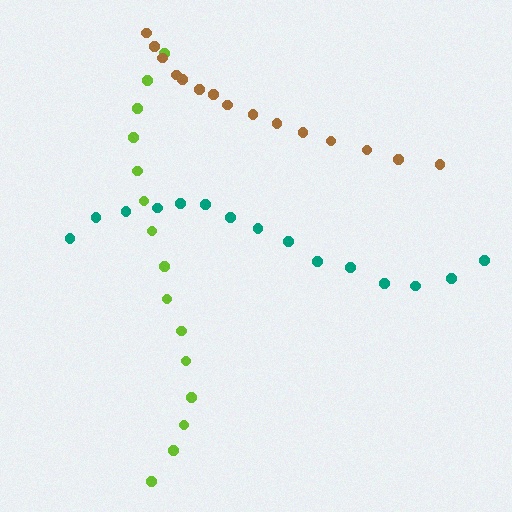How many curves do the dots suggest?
There are 3 distinct paths.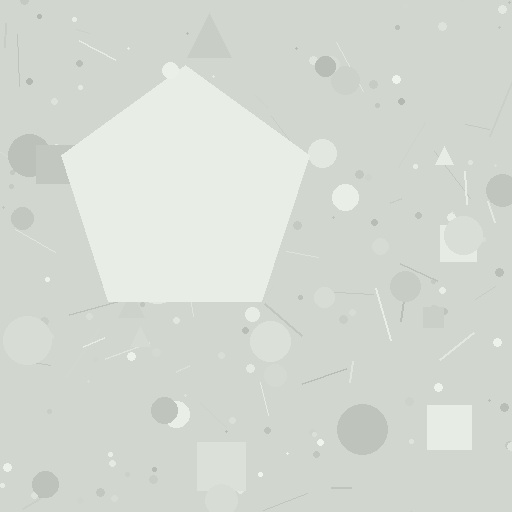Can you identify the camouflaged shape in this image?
The camouflaged shape is a pentagon.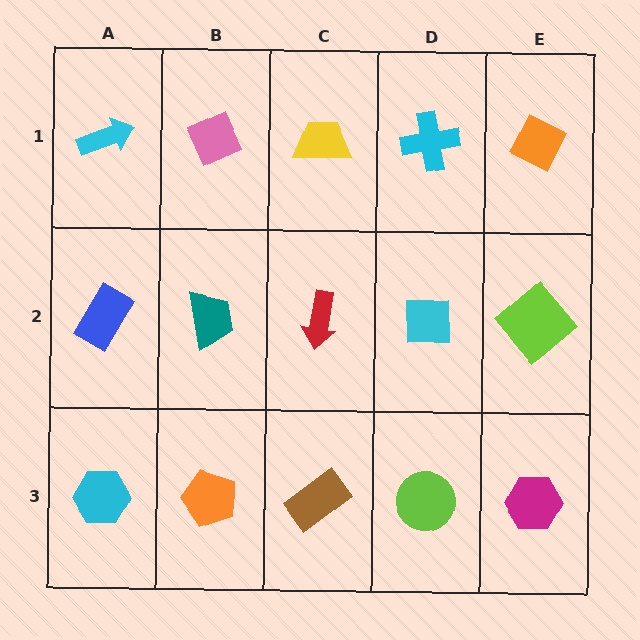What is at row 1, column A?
A cyan arrow.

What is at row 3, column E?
A magenta hexagon.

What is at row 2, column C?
A red arrow.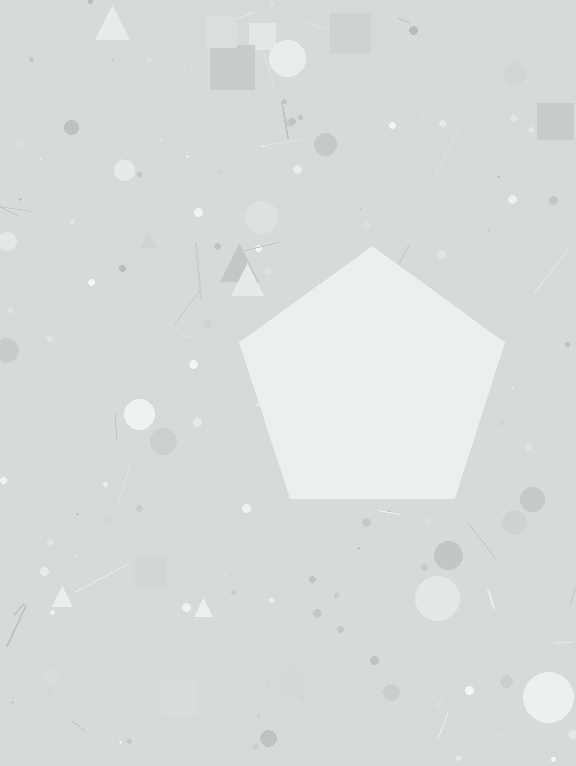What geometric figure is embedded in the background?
A pentagon is embedded in the background.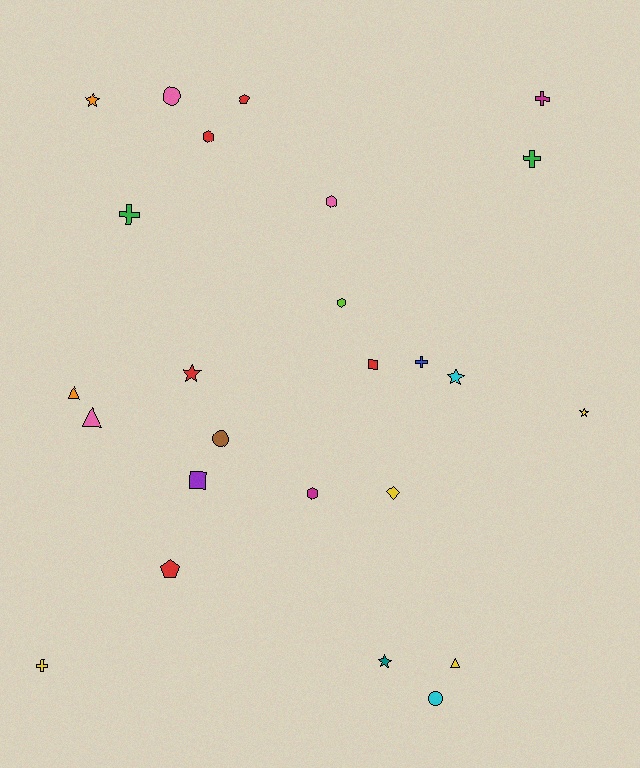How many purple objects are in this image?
There is 1 purple object.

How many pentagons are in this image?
There are 2 pentagons.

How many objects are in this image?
There are 25 objects.